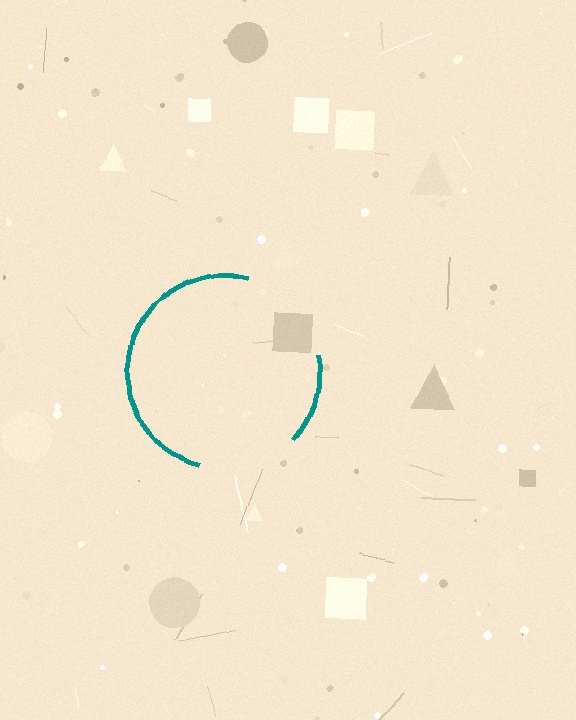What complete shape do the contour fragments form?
The contour fragments form a circle.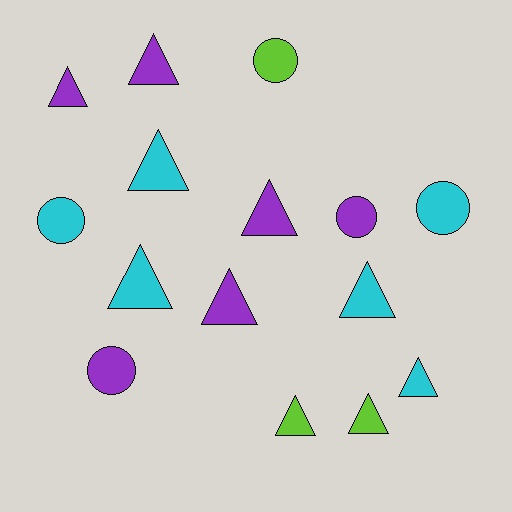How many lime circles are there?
There is 1 lime circle.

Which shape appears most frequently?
Triangle, with 10 objects.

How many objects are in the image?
There are 15 objects.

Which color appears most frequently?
Cyan, with 6 objects.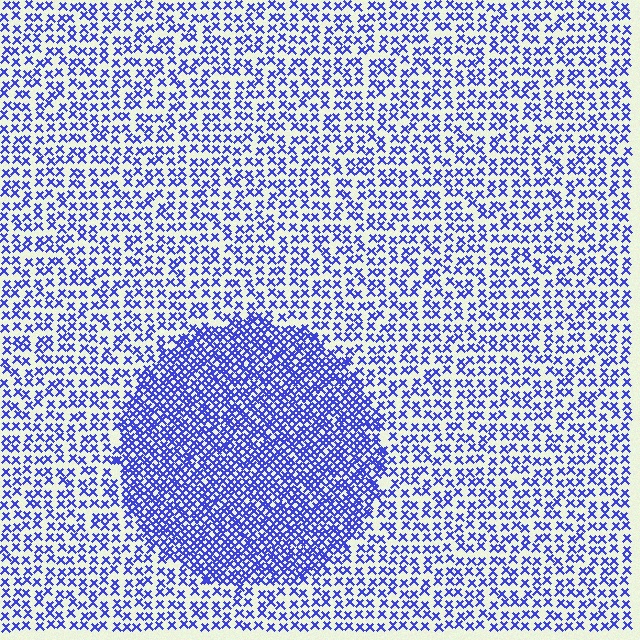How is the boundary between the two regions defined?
The boundary is defined by a change in element density (approximately 2.1x ratio). All elements are the same color, size, and shape.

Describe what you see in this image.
The image contains small blue elements arranged at two different densities. A circle-shaped region is visible where the elements are more densely packed than the surrounding area.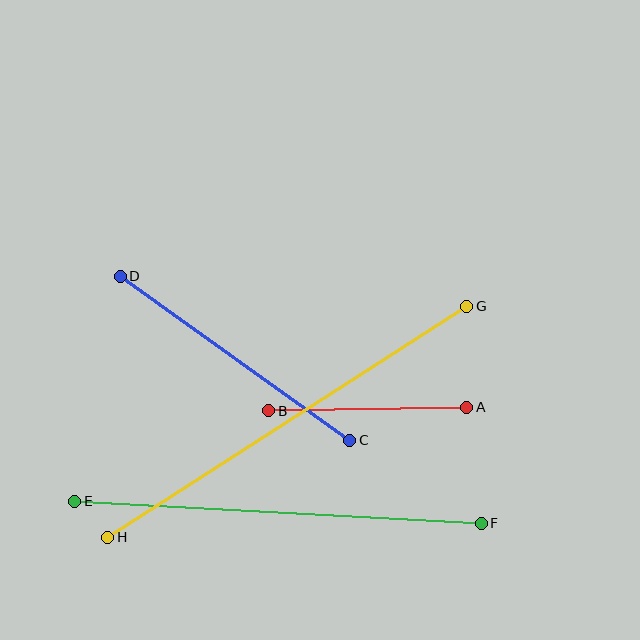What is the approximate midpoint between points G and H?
The midpoint is at approximately (287, 422) pixels.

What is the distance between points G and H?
The distance is approximately 427 pixels.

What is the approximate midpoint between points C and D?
The midpoint is at approximately (235, 358) pixels.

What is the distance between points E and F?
The distance is approximately 407 pixels.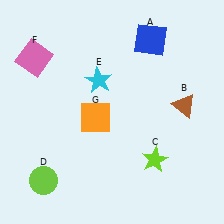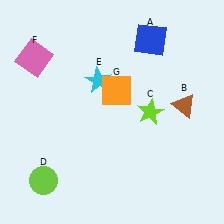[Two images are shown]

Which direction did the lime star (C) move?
The lime star (C) moved up.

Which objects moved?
The objects that moved are: the lime star (C), the orange square (G).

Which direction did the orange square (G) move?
The orange square (G) moved up.